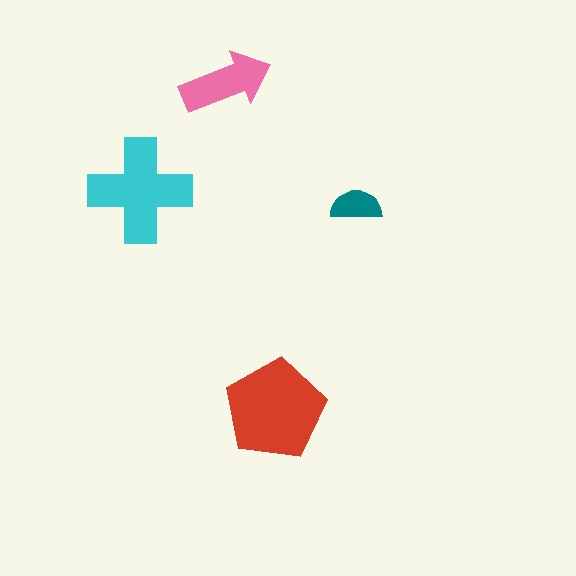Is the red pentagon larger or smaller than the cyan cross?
Larger.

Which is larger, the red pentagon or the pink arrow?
The red pentagon.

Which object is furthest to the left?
The cyan cross is leftmost.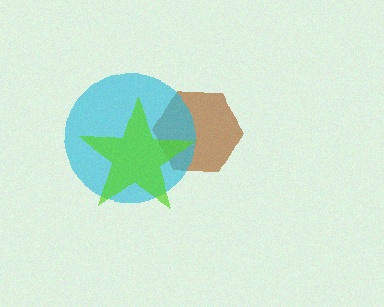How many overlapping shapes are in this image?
There are 3 overlapping shapes in the image.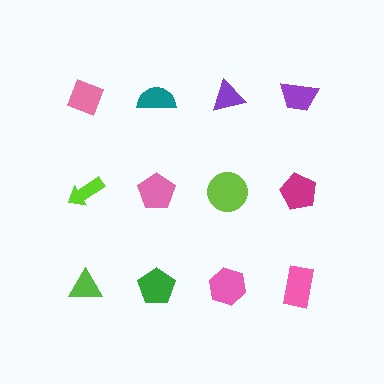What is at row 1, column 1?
A pink diamond.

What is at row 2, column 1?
A lime arrow.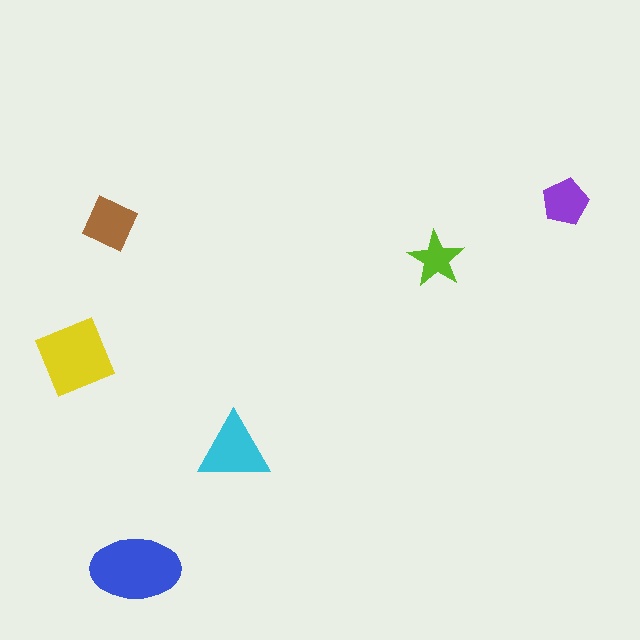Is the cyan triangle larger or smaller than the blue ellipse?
Smaller.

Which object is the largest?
The blue ellipse.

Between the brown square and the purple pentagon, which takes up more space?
The brown square.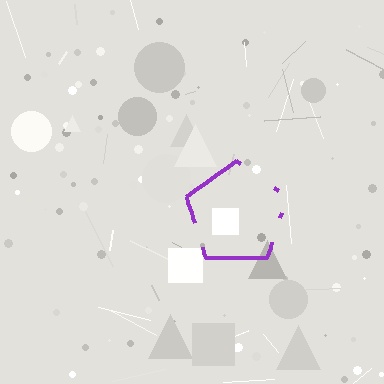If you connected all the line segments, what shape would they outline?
They would outline a pentagon.